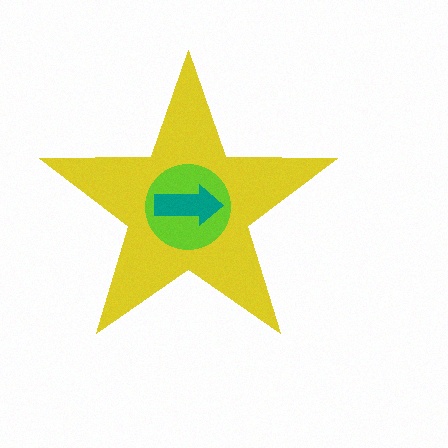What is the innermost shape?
The teal arrow.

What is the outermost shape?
The yellow star.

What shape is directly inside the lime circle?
The teal arrow.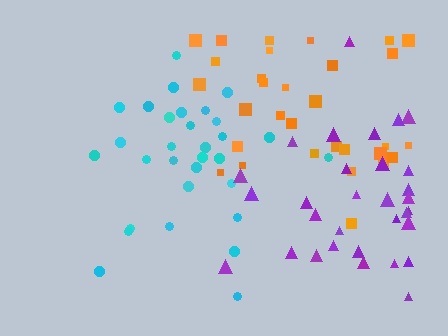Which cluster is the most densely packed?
Cyan.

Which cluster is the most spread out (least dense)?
Orange.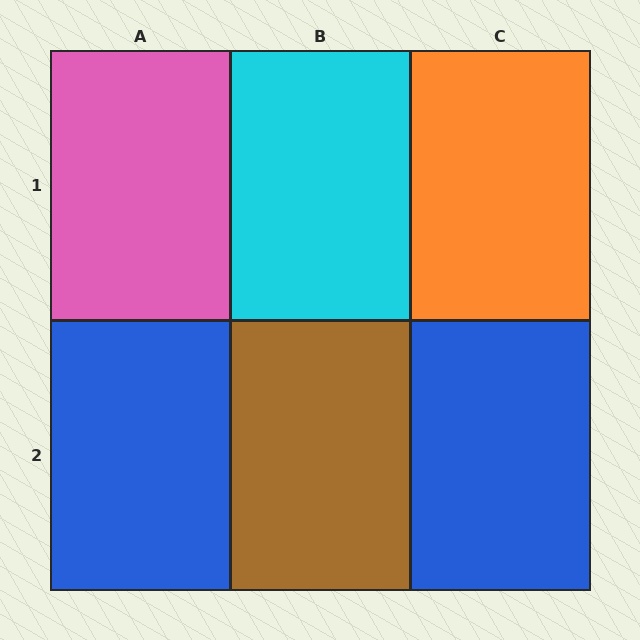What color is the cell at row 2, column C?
Blue.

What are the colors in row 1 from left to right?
Pink, cyan, orange.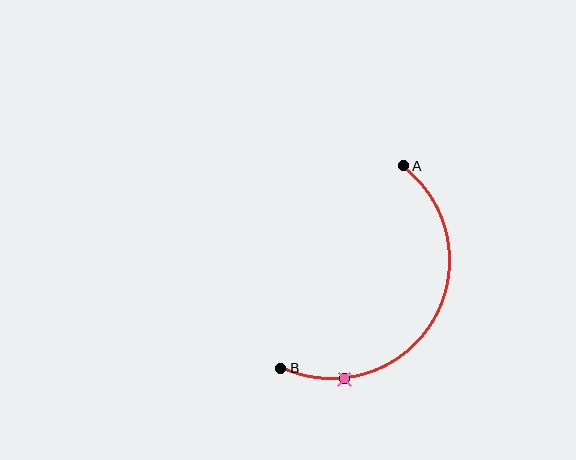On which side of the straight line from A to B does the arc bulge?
The arc bulges to the right of the straight line connecting A and B.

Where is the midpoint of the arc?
The arc midpoint is the point on the curve farthest from the straight line joining A and B. It sits to the right of that line.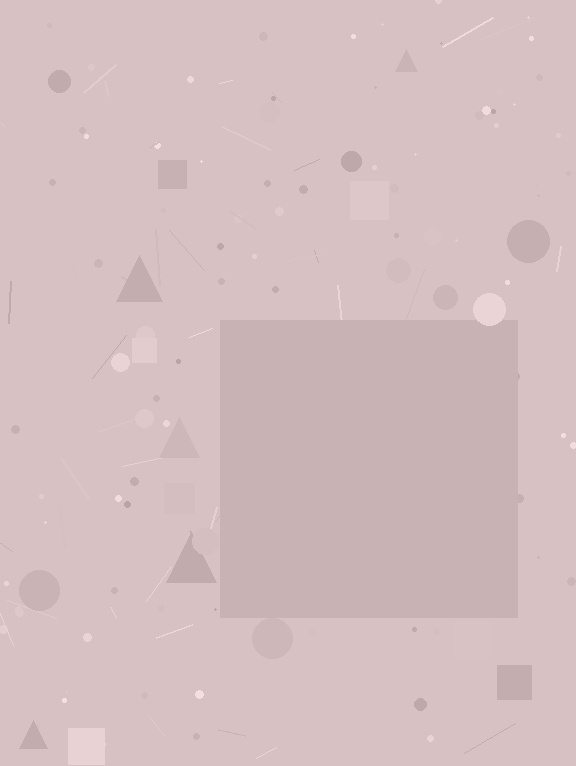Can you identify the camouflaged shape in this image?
The camouflaged shape is a square.